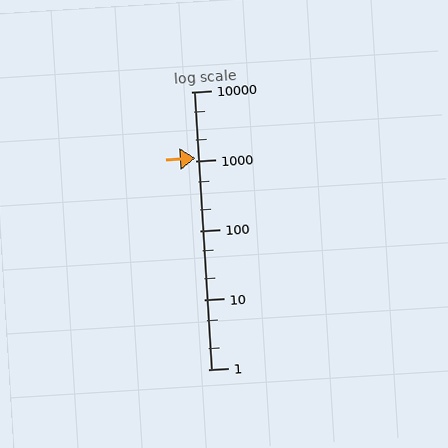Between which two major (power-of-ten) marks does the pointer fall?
The pointer is between 1000 and 10000.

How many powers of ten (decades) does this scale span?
The scale spans 4 decades, from 1 to 10000.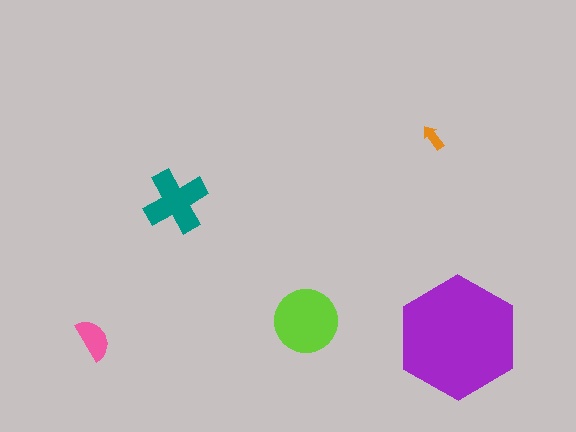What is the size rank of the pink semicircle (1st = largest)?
4th.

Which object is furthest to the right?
The purple hexagon is rightmost.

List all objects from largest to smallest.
The purple hexagon, the lime circle, the teal cross, the pink semicircle, the orange arrow.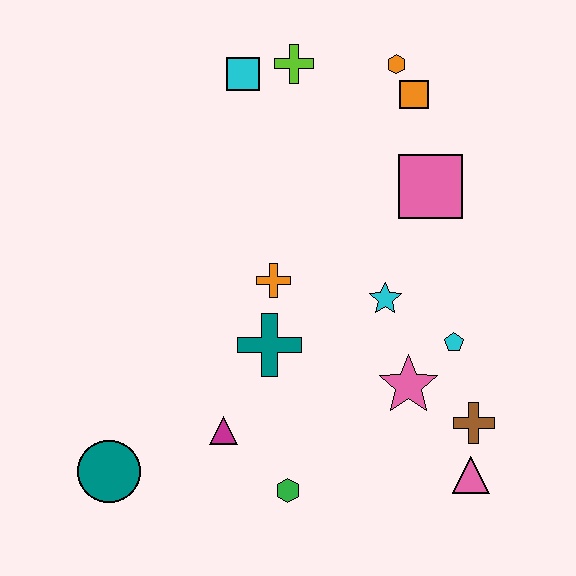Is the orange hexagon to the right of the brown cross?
No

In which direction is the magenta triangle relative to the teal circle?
The magenta triangle is to the right of the teal circle.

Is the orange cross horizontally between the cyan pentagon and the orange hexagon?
No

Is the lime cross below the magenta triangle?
No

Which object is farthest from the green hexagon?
The orange hexagon is farthest from the green hexagon.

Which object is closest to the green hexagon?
The magenta triangle is closest to the green hexagon.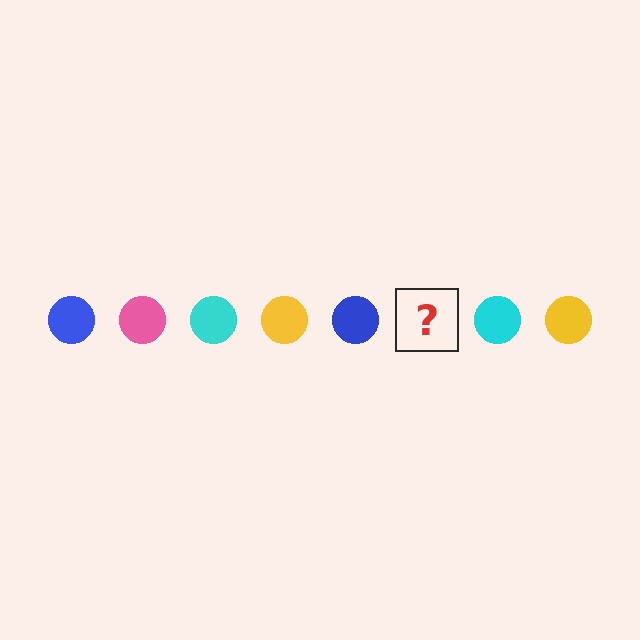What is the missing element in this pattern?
The missing element is a pink circle.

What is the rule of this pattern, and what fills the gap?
The rule is that the pattern cycles through blue, pink, cyan, yellow circles. The gap should be filled with a pink circle.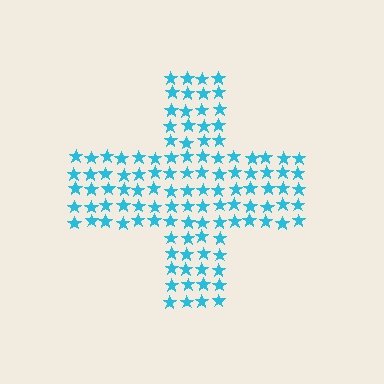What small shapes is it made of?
It is made of small stars.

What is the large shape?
The large shape is a cross.